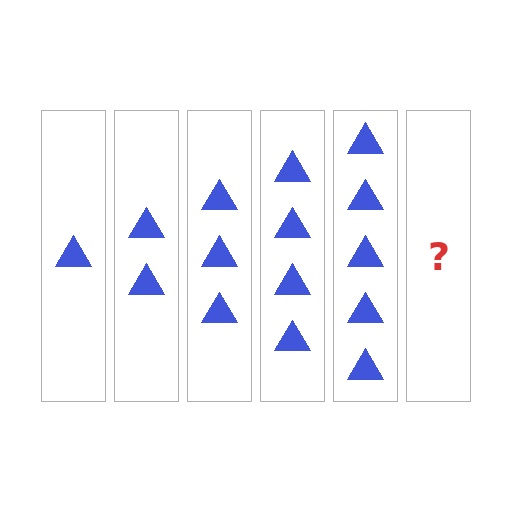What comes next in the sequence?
The next element should be 6 triangles.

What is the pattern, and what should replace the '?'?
The pattern is that each step adds one more triangle. The '?' should be 6 triangles.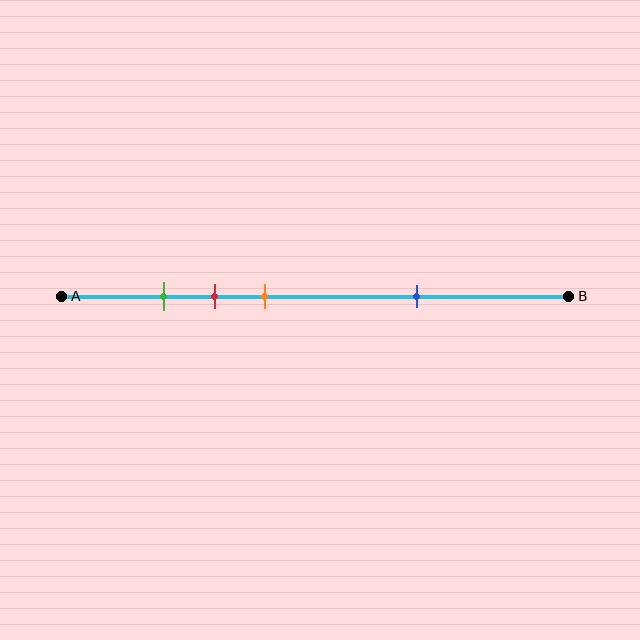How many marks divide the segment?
There are 4 marks dividing the segment.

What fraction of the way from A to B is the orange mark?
The orange mark is approximately 40% (0.4) of the way from A to B.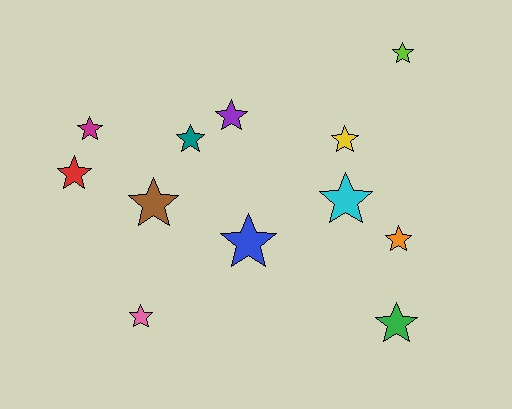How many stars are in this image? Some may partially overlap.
There are 12 stars.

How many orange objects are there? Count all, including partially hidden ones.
There is 1 orange object.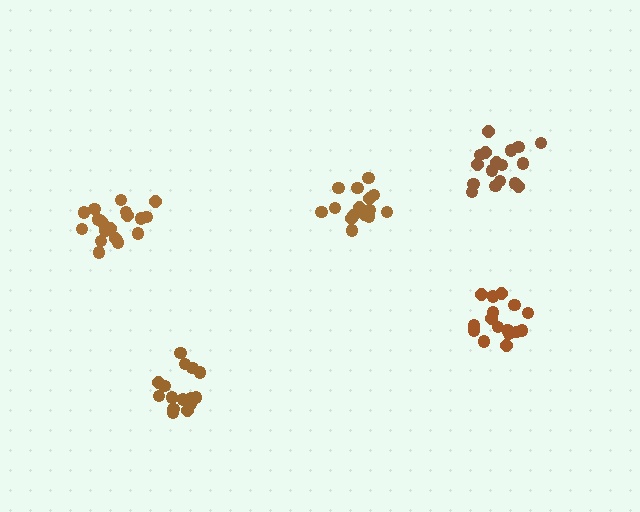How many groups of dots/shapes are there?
There are 5 groups.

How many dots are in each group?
Group 1: 20 dots, Group 2: 15 dots, Group 3: 17 dots, Group 4: 16 dots, Group 5: 15 dots (83 total).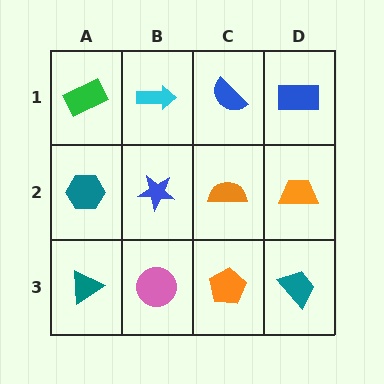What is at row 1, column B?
A cyan arrow.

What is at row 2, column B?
A blue star.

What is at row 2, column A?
A teal hexagon.